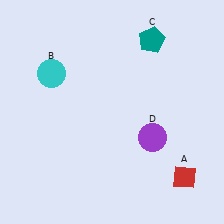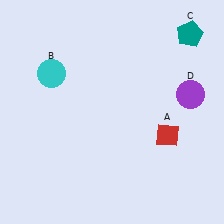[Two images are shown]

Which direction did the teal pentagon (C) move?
The teal pentagon (C) moved right.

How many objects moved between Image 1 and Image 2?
3 objects moved between the two images.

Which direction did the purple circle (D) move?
The purple circle (D) moved up.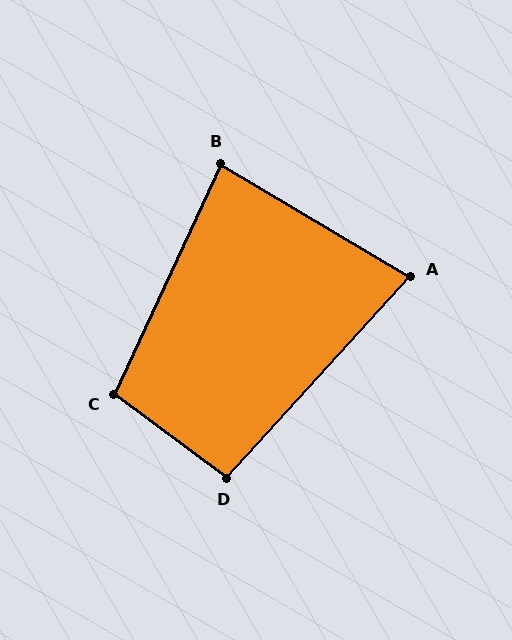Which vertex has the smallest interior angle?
A, at approximately 78 degrees.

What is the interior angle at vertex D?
Approximately 96 degrees (obtuse).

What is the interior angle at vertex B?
Approximately 84 degrees (acute).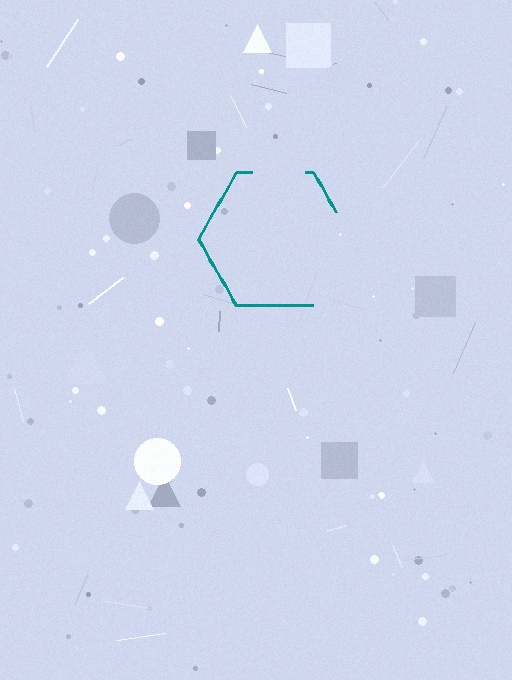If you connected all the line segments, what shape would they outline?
They would outline a hexagon.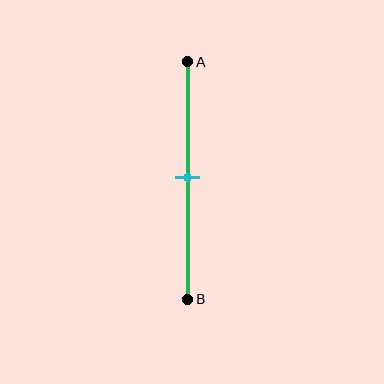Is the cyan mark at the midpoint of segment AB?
Yes, the mark is approximately at the midpoint.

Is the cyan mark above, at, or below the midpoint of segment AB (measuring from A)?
The cyan mark is approximately at the midpoint of segment AB.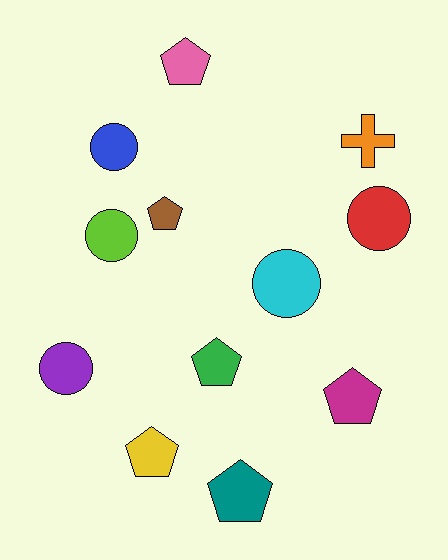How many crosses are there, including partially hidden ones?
There is 1 cross.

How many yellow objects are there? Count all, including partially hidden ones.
There is 1 yellow object.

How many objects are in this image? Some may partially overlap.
There are 12 objects.